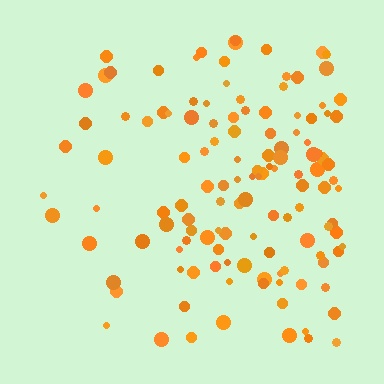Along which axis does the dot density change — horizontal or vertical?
Horizontal.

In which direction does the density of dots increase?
From left to right, with the right side densest.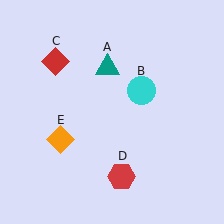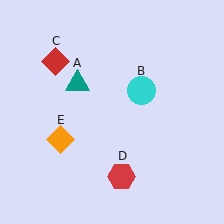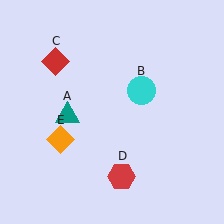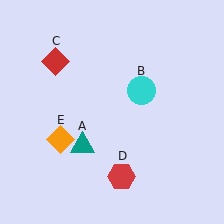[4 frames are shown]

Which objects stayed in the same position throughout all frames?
Cyan circle (object B) and red diamond (object C) and red hexagon (object D) and orange diamond (object E) remained stationary.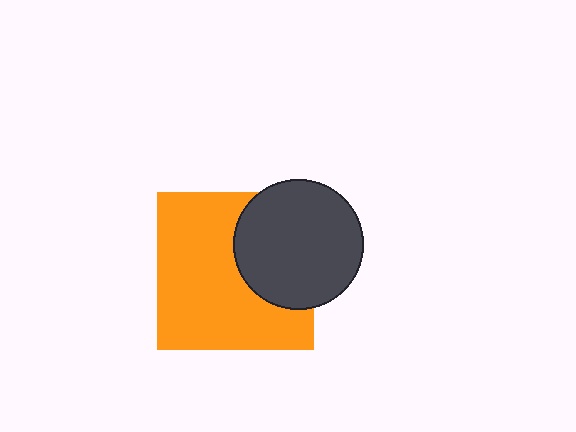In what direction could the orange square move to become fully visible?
The orange square could move left. That would shift it out from behind the dark gray circle entirely.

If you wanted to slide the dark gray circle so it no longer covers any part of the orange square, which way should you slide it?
Slide it right — that is the most direct way to separate the two shapes.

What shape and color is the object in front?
The object in front is a dark gray circle.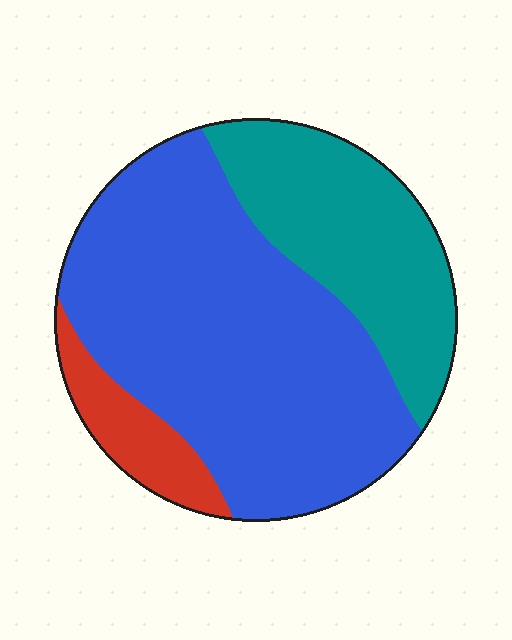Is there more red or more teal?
Teal.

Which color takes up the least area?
Red, at roughly 10%.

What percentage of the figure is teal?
Teal covers about 30% of the figure.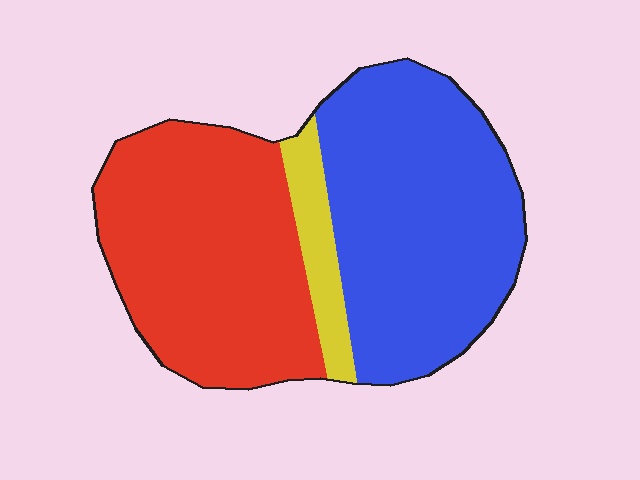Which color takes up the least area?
Yellow, at roughly 10%.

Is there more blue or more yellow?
Blue.